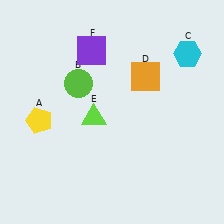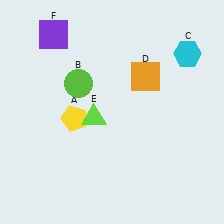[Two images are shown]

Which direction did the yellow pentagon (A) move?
The yellow pentagon (A) moved right.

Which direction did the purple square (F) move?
The purple square (F) moved left.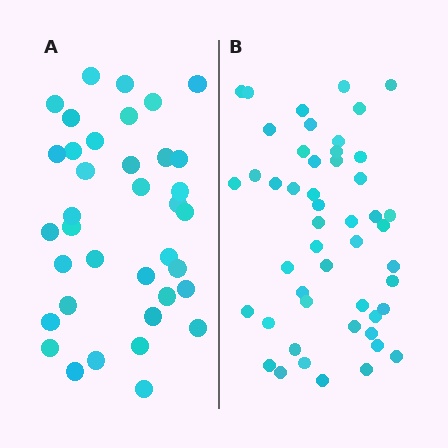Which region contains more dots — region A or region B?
Region B (the right region) has more dots.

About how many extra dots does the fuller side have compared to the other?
Region B has roughly 12 or so more dots than region A.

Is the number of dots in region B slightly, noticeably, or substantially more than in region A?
Region B has noticeably more, but not dramatically so. The ratio is roughly 1.3 to 1.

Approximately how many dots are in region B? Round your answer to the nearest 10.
About 50 dots. (The exact count is 49, which rounds to 50.)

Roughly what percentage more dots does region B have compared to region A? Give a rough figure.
About 30% more.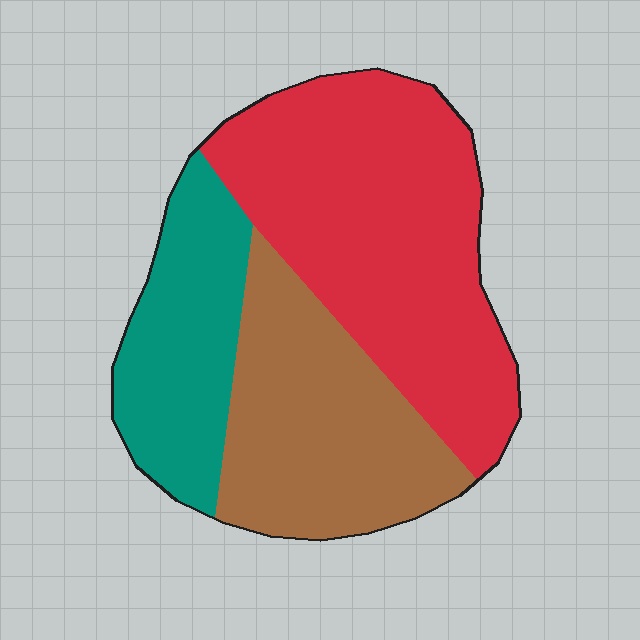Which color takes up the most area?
Red, at roughly 45%.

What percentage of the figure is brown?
Brown takes up about one third (1/3) of the figure.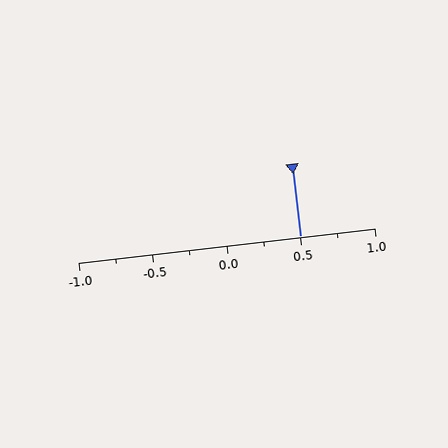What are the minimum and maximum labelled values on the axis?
The axis runs from -1.0 to 1.0.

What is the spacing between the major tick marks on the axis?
The major ticks are spaced 0.5 apart.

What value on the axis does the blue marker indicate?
The marker indicates approximately 0.5.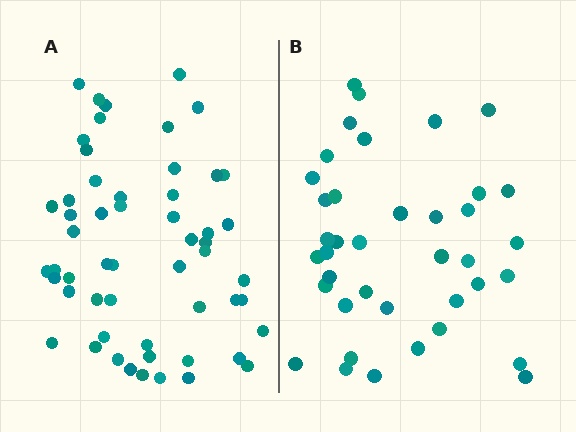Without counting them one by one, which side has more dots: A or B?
Region A (the left region) has more dots.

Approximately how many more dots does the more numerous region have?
Region A has approximately 15 more dots than region B.